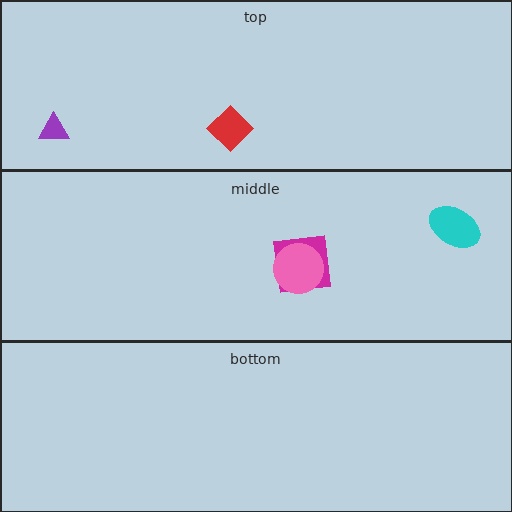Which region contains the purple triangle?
The top region.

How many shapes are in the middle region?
3.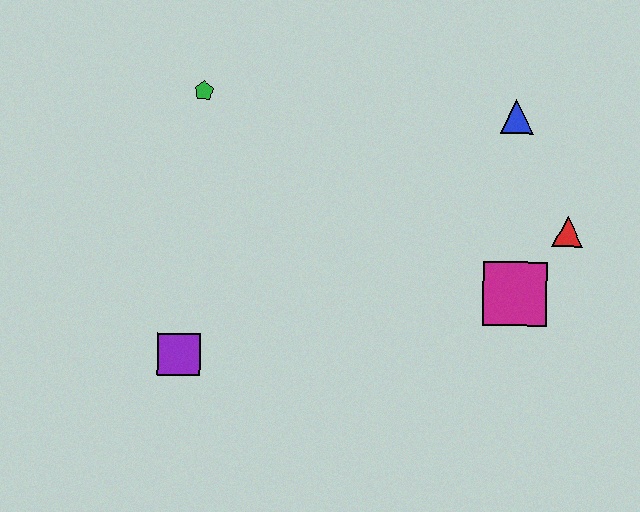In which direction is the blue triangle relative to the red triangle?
The blue triangle is above the red triangle.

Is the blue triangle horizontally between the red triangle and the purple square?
Yes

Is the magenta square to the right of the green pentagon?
Yes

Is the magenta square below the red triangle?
Yes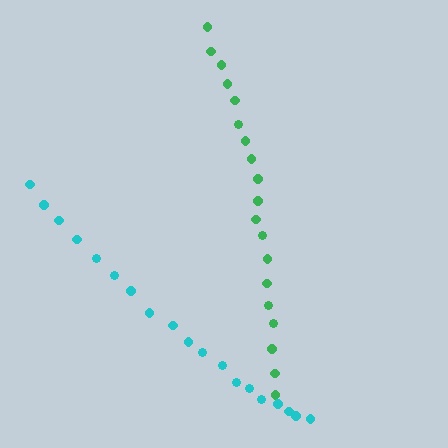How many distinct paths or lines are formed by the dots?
There are 2 distinct paths.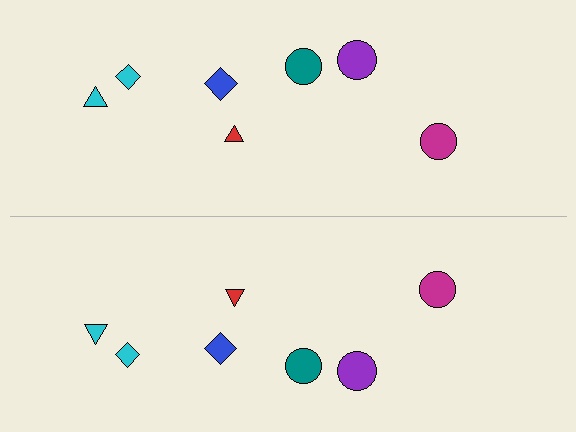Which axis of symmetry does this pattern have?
The pattern has a horizontal axis of symmetry running through the center of the image.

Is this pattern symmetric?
Yes, this pattern has bilateral (reflection) symmetry.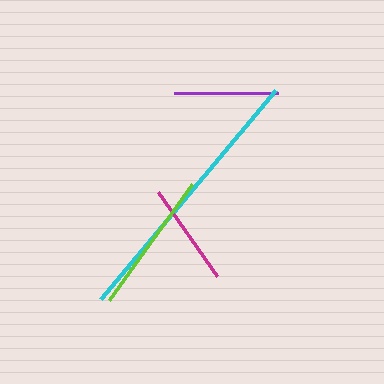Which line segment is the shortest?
The magenta line is the shortest at approximately 102 pixels.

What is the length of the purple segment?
The purple segment is approximately 104 pixels long.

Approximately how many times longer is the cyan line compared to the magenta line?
The cyan line is approximately 2.7 times the length of the magenta line.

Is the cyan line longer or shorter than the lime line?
The cyan line is longer than the lime line.